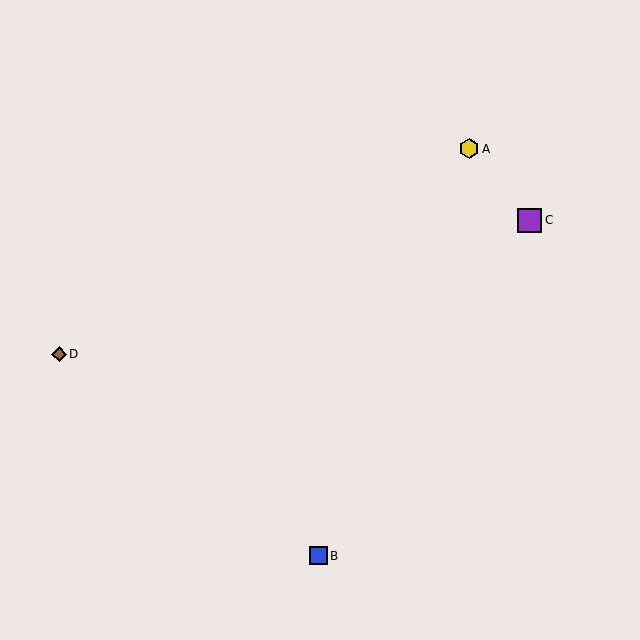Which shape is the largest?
The purple square (labeled C) is the largest.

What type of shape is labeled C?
Shape C is a purple square.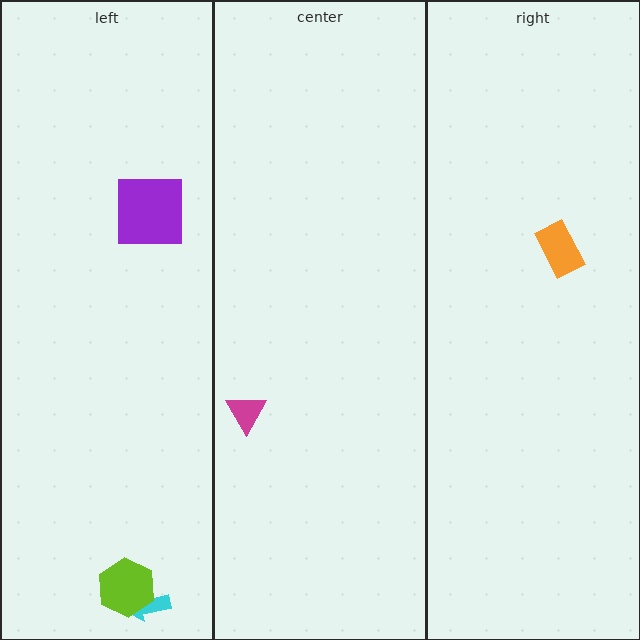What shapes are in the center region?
The magenta triangle.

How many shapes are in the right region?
1.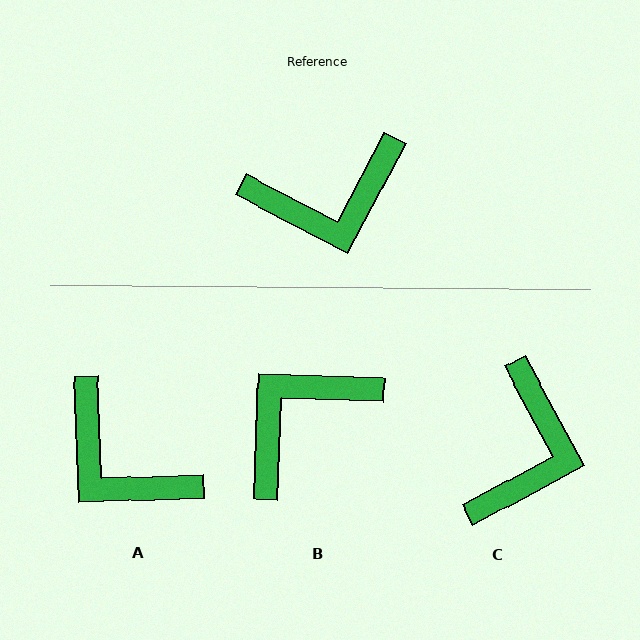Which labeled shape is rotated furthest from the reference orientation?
B, about 154 degrees away.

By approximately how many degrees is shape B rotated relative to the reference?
Approximately 154 degrees clockwise.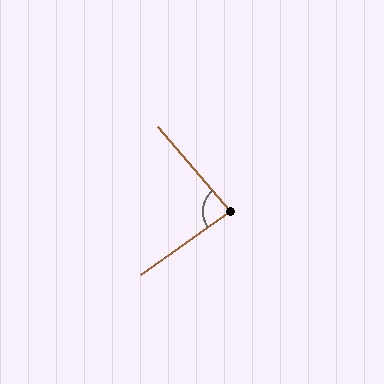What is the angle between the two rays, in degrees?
Approximately 85 degrees.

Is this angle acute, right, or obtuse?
It is approximately a right angle.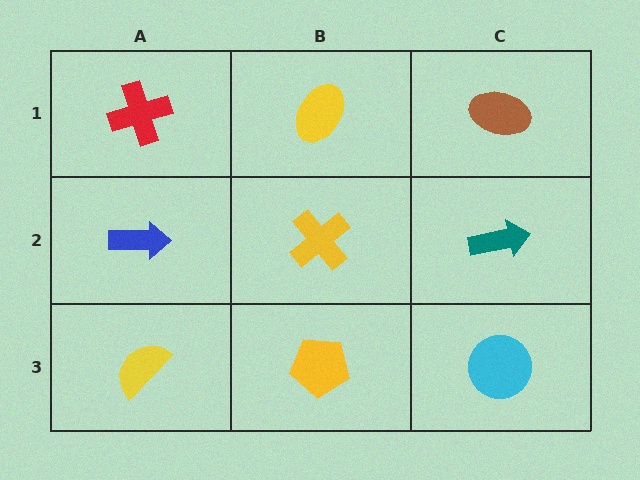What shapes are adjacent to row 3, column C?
A teal arrow (row 2, column C), a yellow pentagon (row 3, column B).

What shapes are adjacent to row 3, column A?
A blue arrow (row 2, column A), a yellow pentagon (row 3, column B).